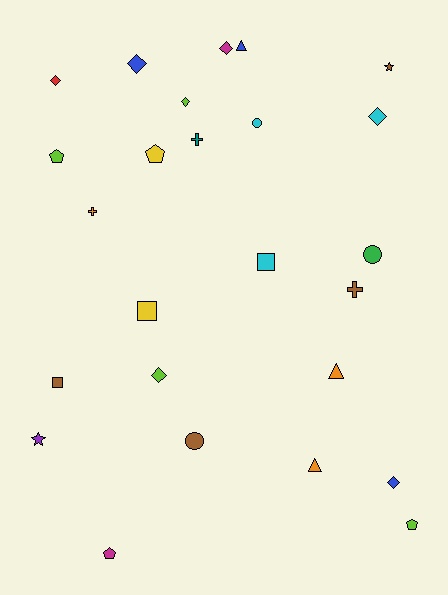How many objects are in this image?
There are 25 objects.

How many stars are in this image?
There are 2 stars.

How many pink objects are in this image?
There are no pink objects.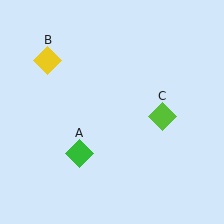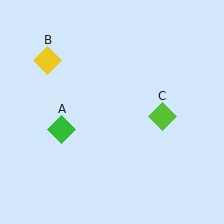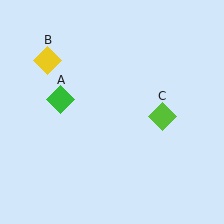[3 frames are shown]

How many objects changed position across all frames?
1 object changed position: green diamond (object A).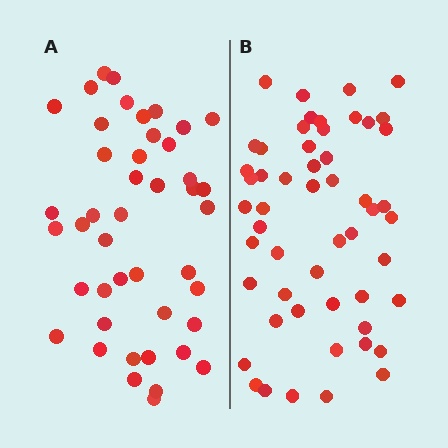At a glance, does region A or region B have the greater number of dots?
Region B (the right region) has more dots.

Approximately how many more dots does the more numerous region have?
Region B has roughly 8 or so more dots than region A.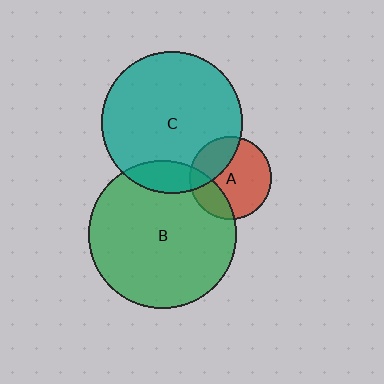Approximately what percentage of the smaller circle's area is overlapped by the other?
Approximately 25%.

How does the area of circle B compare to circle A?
Approximately 3.2 times.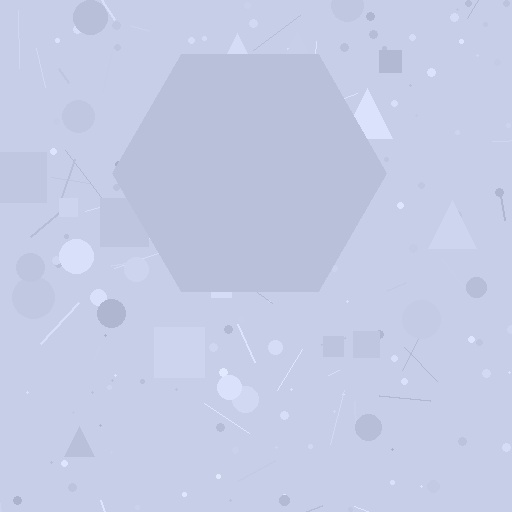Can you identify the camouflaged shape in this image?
The camouflaged shape is a hexagon.